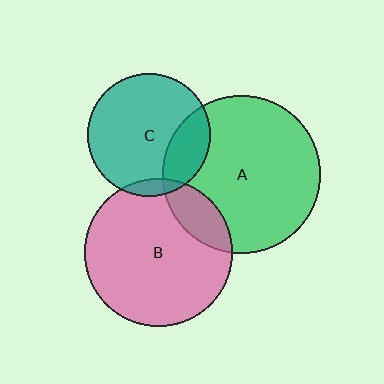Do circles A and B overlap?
Yes.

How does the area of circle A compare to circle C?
Approximately 1.7 times.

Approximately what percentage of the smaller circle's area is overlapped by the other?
Approximately 15%.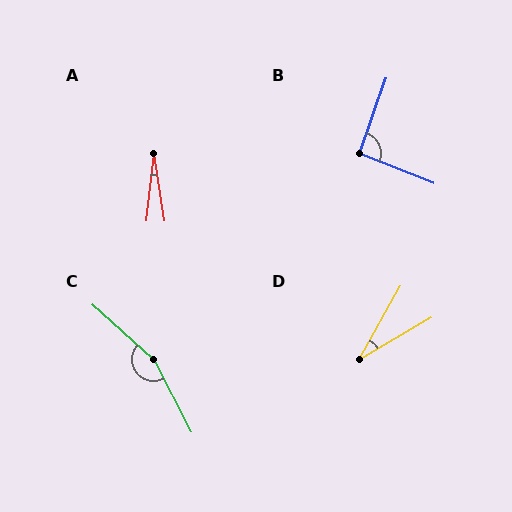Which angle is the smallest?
A, at approximately 16 degrees.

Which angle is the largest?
C, at approximately 160 degrees.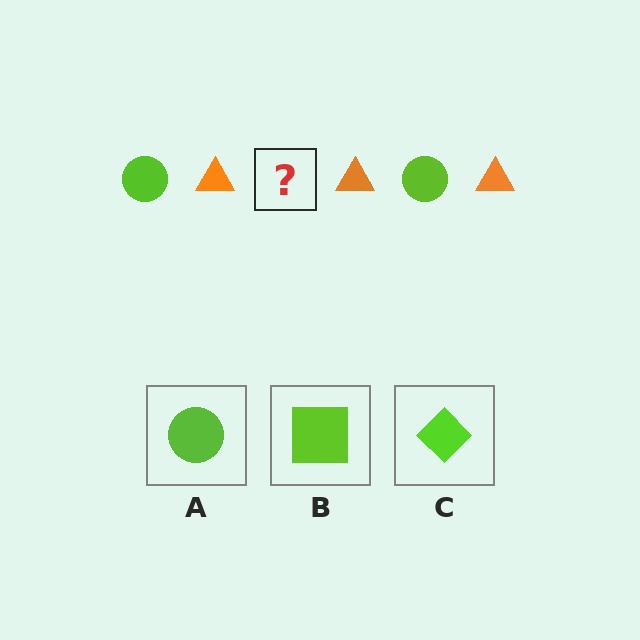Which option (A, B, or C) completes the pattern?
A.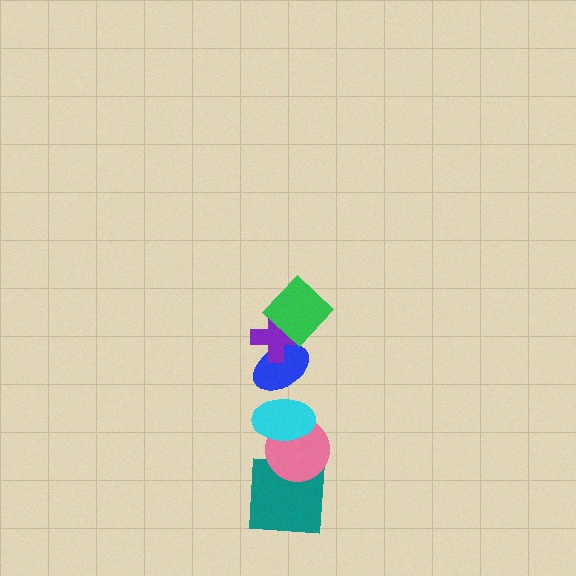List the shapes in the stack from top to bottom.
From top to bottom: the green diamond, the purple cross, the blue ellipse, the cyan ellipse, the pink circle, the teal square.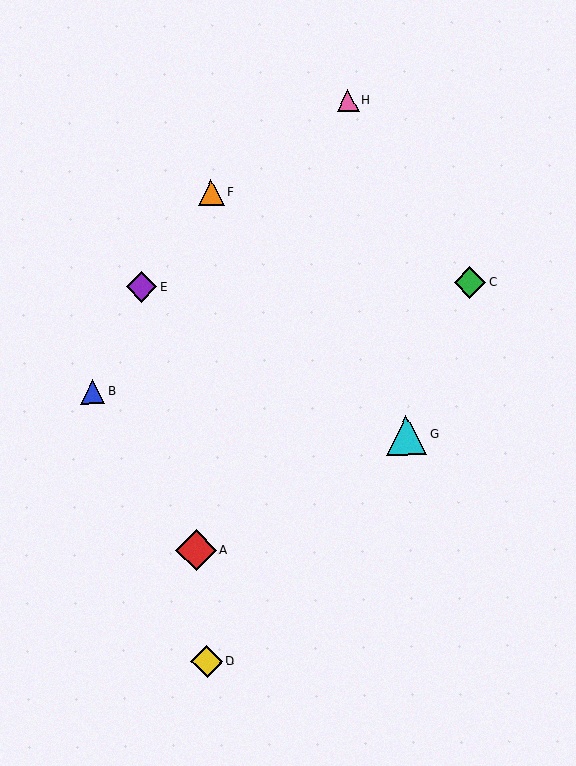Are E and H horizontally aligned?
No, E is at y≈287 and H is at y≈101.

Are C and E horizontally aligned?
Yes, both are at y≈282.